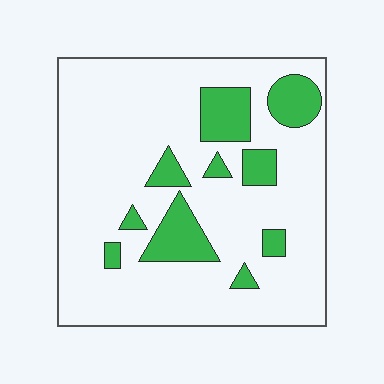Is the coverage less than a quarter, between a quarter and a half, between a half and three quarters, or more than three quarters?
Less than a quarter.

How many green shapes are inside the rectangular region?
10.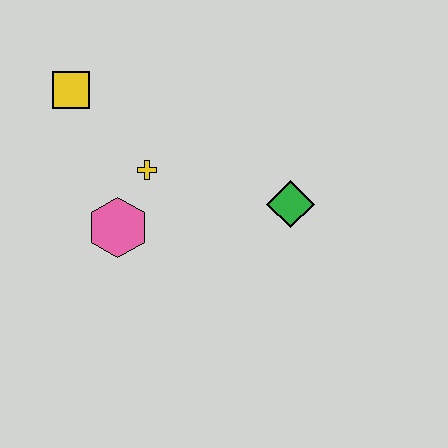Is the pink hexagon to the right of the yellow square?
Yes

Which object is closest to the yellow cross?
The pink hexagon is closest to the yellow cross.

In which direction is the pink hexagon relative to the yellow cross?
The pink hexagon is below the yellow cross.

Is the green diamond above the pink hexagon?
Yes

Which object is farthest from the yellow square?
The green diamond is farthest from the yellow square.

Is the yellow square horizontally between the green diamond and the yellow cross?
No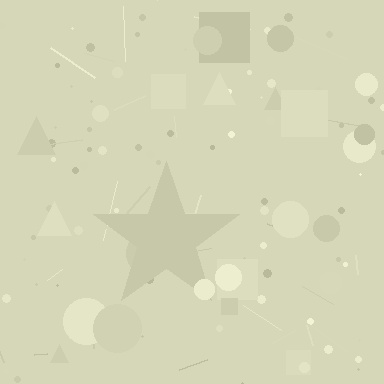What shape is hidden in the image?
A star is hidden in the image.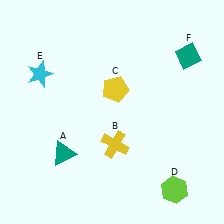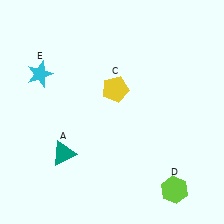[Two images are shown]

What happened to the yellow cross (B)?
The yellow cross (B) was removed in Image 2. It was in the bottom-right area of Image 1.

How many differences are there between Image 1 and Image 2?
There are 2 differences between the two images.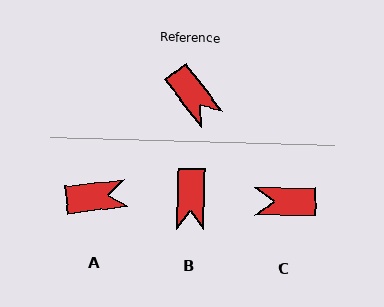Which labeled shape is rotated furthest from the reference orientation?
C, about 128 degrees away.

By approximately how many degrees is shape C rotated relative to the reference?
Approximately 128 degrees clockwise.